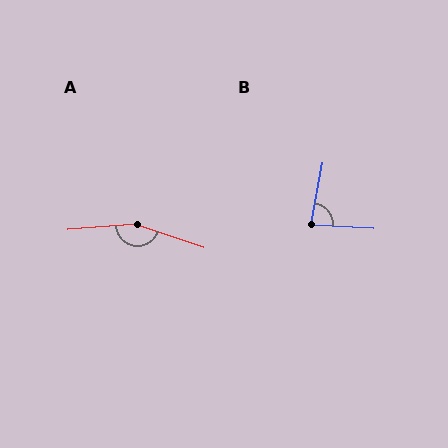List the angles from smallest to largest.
B (83°), A (158°).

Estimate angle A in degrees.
Approximately 158 degrees.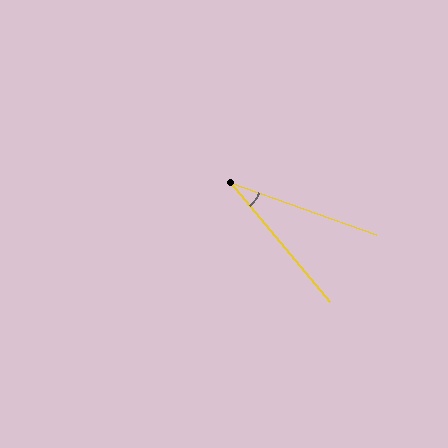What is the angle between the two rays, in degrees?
Approximately 30 degrees.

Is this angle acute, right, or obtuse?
It is acute.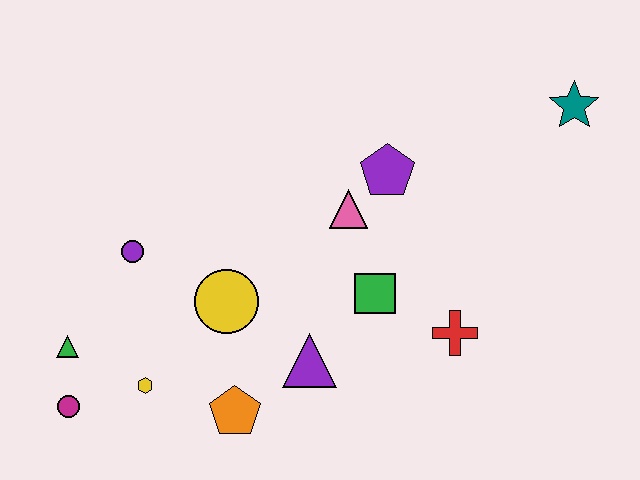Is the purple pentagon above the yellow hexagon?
Yes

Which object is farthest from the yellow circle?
The teal star is farthest from the yellow circle.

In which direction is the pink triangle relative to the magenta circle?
The pink triangle is to the right of the magenta circle.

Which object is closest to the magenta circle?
The green triangle is closest to the magenta circle.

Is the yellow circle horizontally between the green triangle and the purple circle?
No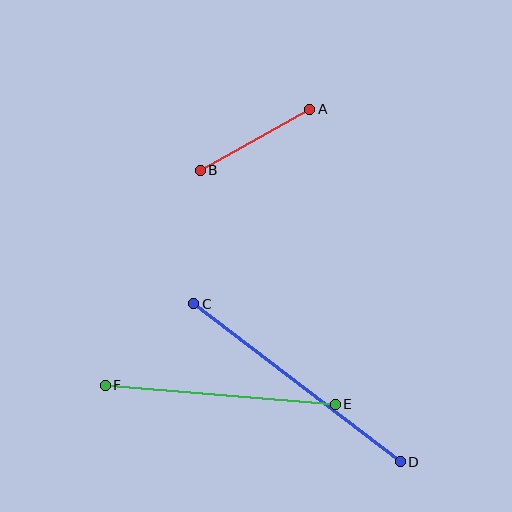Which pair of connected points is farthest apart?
Points C and D are farthest apart.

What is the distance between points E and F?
The distance is approximately 231 pixels.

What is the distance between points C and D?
The distance is approximately 260 pixels.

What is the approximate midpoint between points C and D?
The midpoint is at approximately (297, 383) pixels.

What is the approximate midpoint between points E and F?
The midpoint is at approximately (220, 395) pixels.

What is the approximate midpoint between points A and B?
The midpoint is at approximately (255, 140) pixels.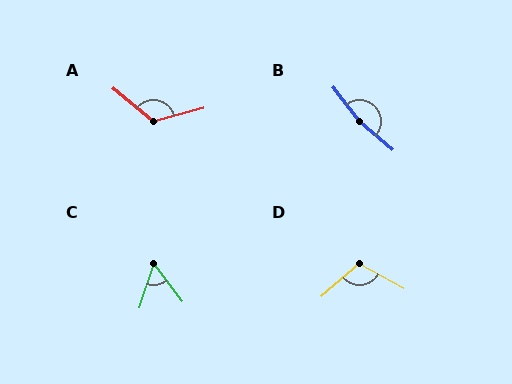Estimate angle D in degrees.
Approximately 110 degrees.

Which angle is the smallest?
C, at approximately 56 degrees.